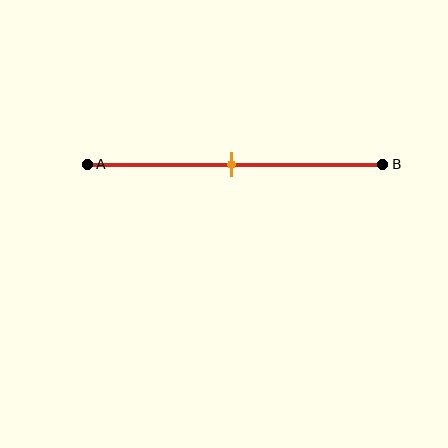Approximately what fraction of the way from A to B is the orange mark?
The orange mark is approximately 50% of the way from A to B.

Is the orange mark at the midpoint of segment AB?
Yes, the mark is approximately at the midpoint.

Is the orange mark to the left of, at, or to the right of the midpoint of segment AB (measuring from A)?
The orange mark is approximately at the midpoint of segment AB.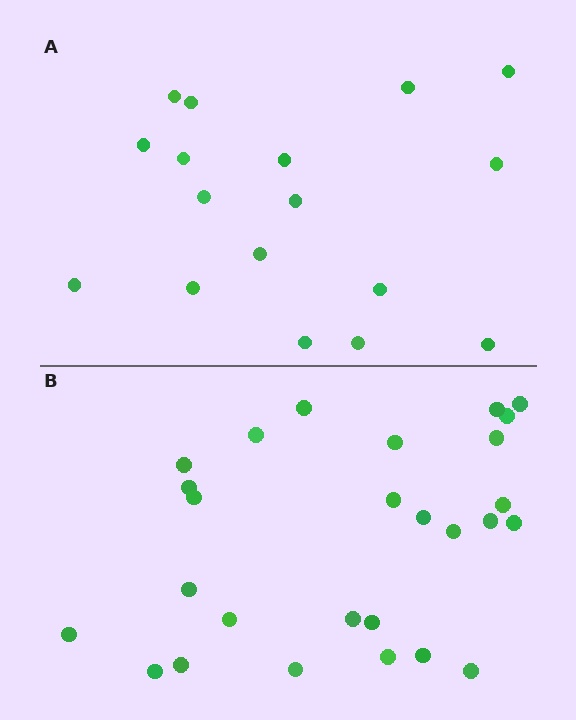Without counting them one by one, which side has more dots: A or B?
Region B (the bottom region) has more dots.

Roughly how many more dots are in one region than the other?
Region B has roughly 10 or so more dots than region A.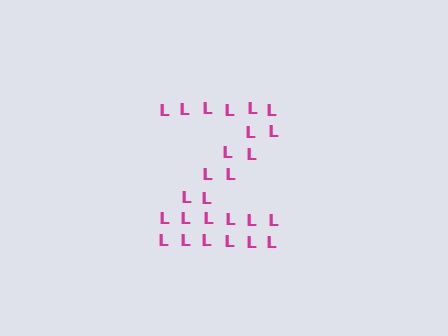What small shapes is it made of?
It is made of small letter L's.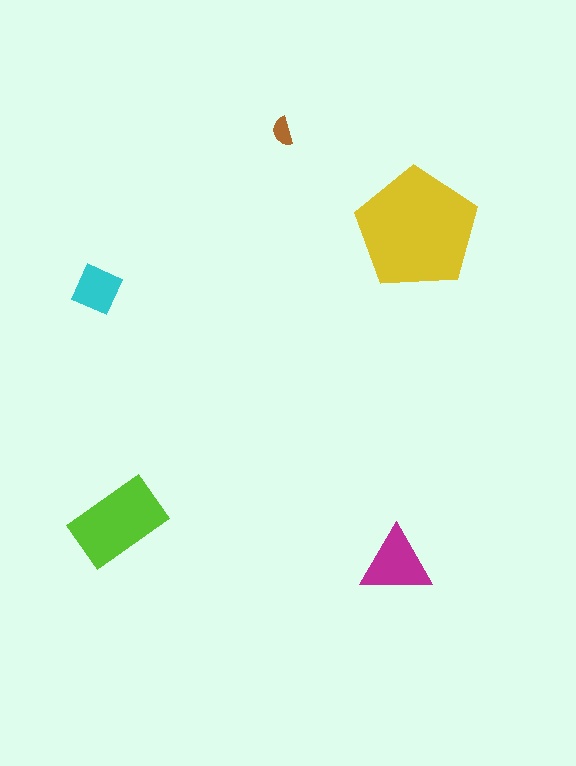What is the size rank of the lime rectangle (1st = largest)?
2nd.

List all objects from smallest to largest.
The brown semicircle, the cyan diamond, the magenta triangle, the lime rectangle, the yellow pentagon.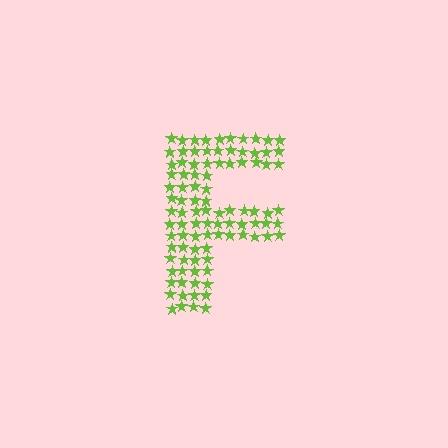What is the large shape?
The large shape is the letter F.